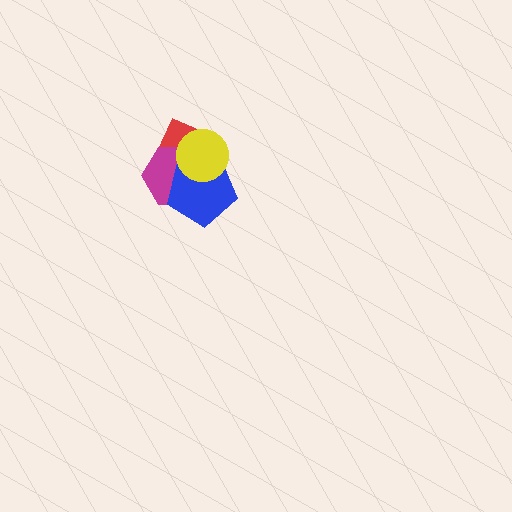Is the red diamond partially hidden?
Yes, it is partially covered by another shape.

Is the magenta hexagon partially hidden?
Yes, it is partially covered by another shape.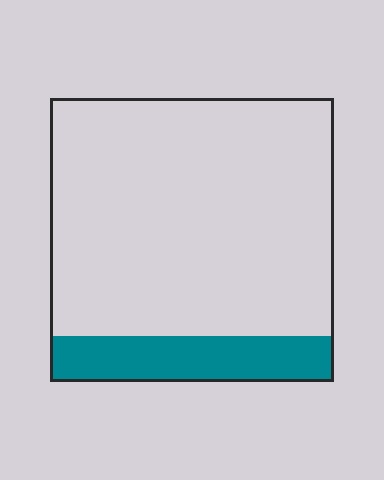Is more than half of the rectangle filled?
No.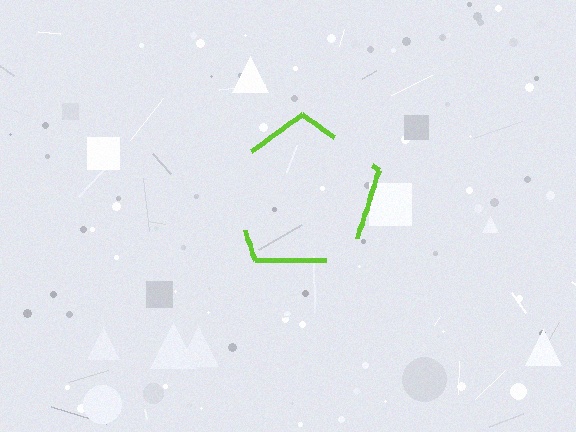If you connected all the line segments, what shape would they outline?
They would outline a pentagon.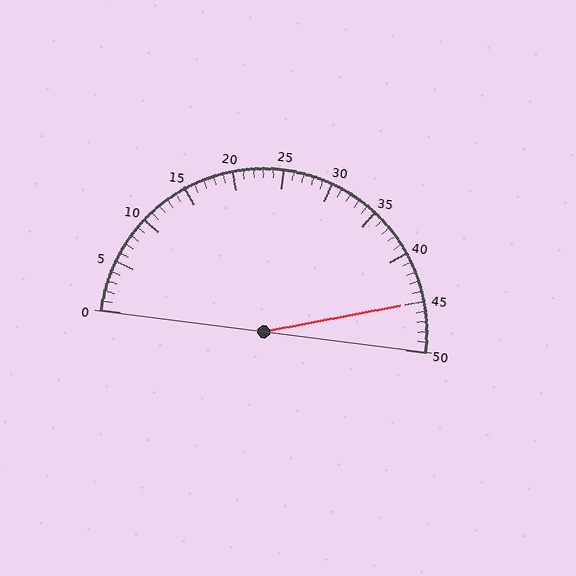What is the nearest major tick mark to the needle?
The nearest major tick mark is 45.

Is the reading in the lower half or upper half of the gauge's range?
The reading is in the upper half of the range (0 to 50).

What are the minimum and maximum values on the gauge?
The gauge ranges from 0 to 50.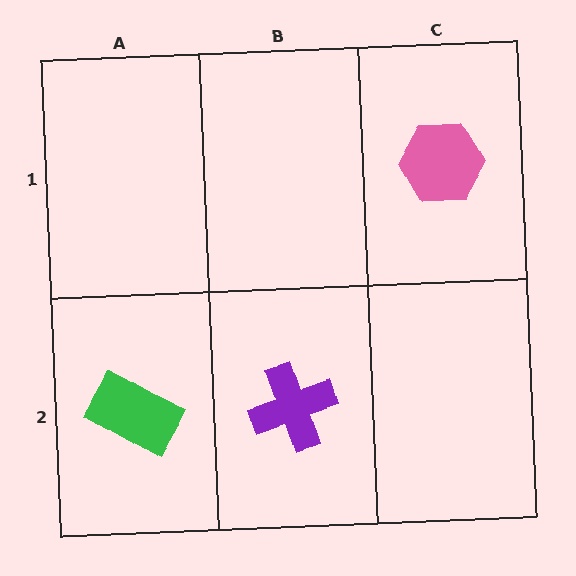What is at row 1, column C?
A pink hexagon.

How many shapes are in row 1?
1 shape.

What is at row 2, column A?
A green rectangle.